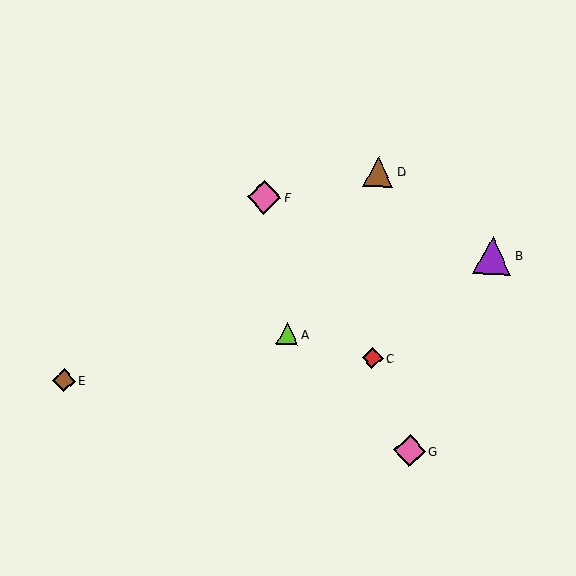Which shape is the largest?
The purple triangle (labeled B) is the largest.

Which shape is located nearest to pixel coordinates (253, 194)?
The pink diamond (labeled F) at (264, 197) is nearest to that location.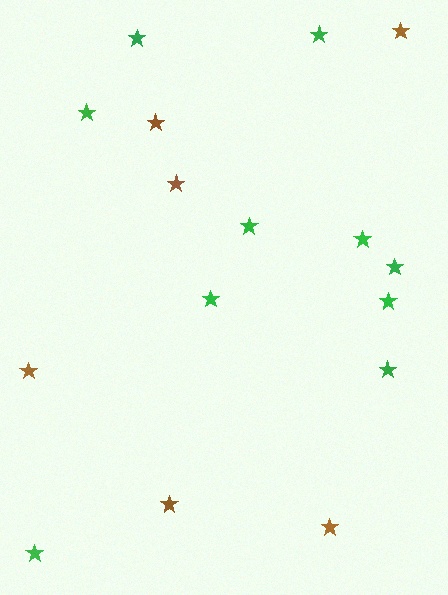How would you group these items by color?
There are 2 groups: one group of brown stars (6) and one group of green stars (10).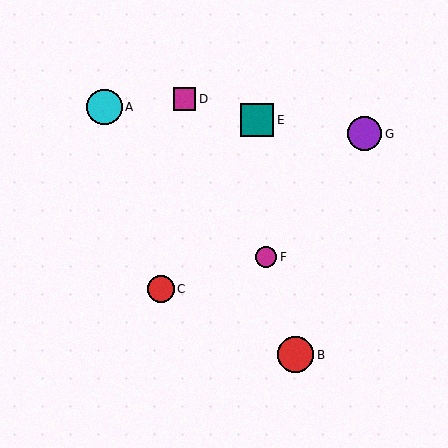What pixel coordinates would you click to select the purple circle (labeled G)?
Click at (365, 134) to select the purple circle G.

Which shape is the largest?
The red circle (labeled B) is the largest.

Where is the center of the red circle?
The center of the red circle is at (161, 289).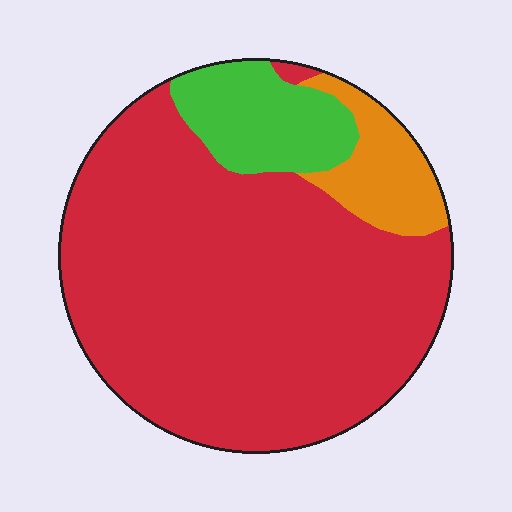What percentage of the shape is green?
Green takes up less than a quarter of the shape.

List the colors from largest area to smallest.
From largest to smallest: red, green, orange.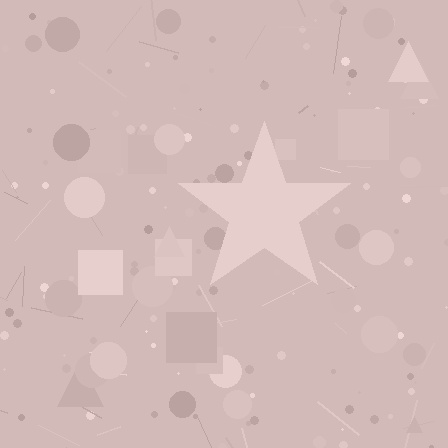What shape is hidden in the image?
A star is hidden in the image.